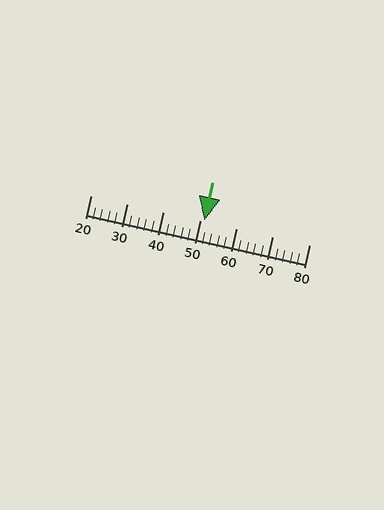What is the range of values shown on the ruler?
The ruler shows values from 20 to 80.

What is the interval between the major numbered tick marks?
The major tick marks are spaced 10 units apart.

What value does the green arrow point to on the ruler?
The green arrow points to approximately 51.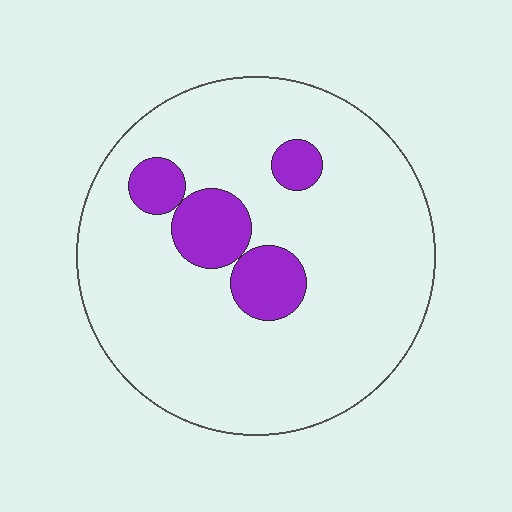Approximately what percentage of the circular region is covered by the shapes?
Approximately 15%.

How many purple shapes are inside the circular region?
4.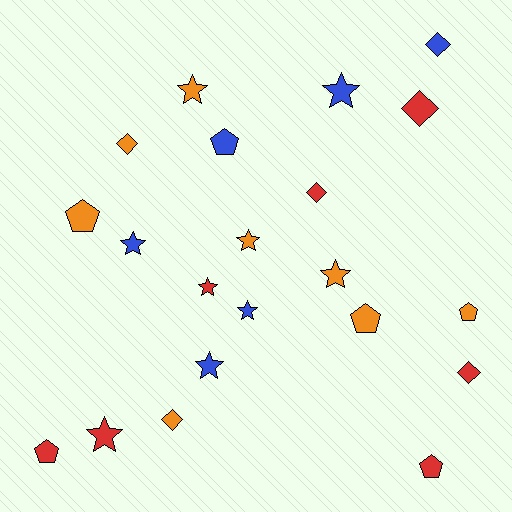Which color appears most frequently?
Orange, with 8 objects.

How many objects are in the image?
There are 21 objects.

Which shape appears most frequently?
Star, with 9 objects.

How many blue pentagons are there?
There is 1 blue pentagon.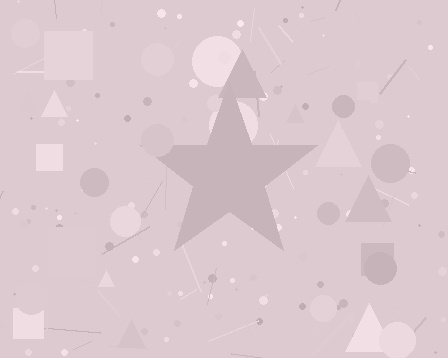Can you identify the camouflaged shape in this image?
The camouflaged shape is a star.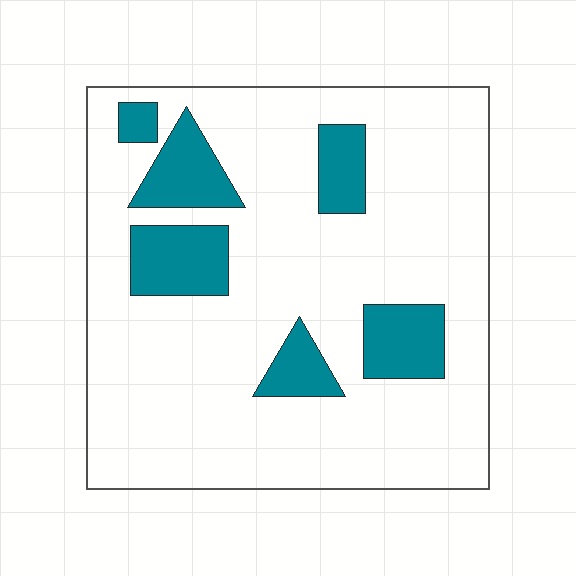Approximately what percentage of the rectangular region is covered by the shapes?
Approximately 20%.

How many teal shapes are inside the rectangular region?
6.